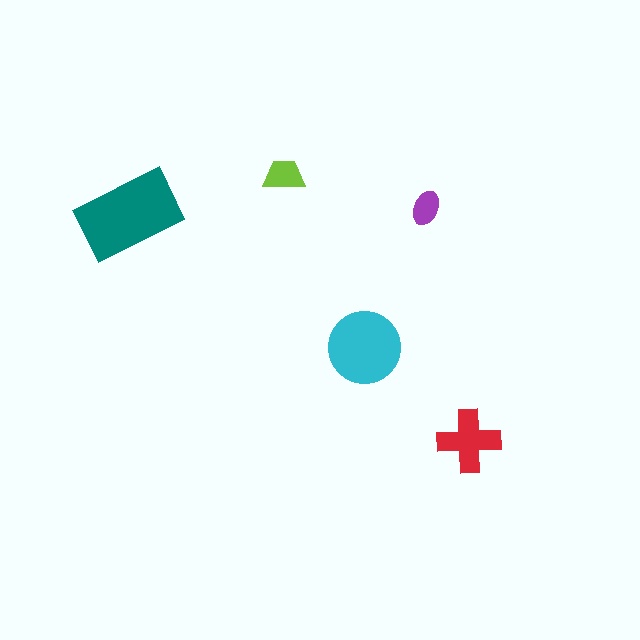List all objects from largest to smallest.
The teal rectangle, the cyan circle, the red cross, the lime trapezoid, the purple ellipse.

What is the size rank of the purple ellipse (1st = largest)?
5th.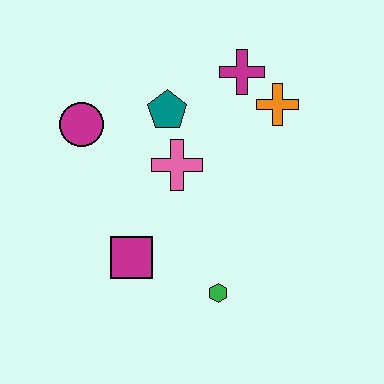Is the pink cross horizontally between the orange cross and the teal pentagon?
Yes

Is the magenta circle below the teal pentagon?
Yes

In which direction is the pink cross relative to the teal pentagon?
The pink cross is below the teal pentagon.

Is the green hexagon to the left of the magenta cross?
Yes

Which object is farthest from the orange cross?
The magenta square is farthest from the orange cross.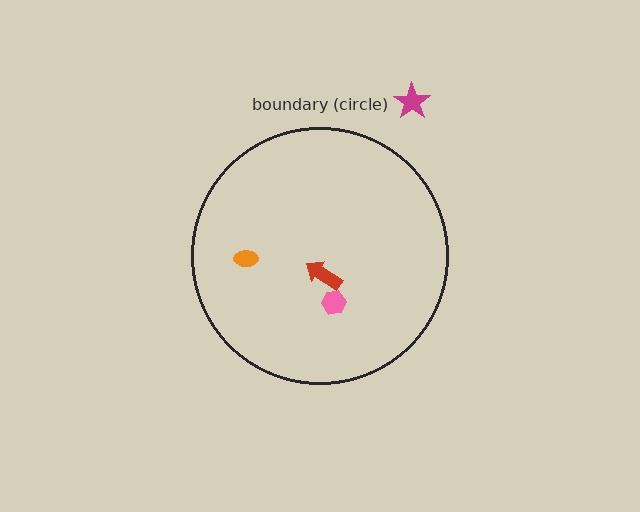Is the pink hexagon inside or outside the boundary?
Inside.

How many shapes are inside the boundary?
3 inside, 1 outside.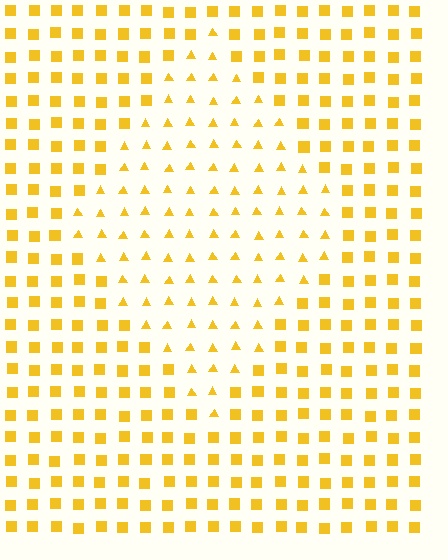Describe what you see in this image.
The image is filled with small yellow elements arranged in a uniform grid. A diamond-shaped region contains triangles, while the surrounding area contains squares. The boundary is defined purely by the change in element shape.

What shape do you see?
I see a diamond.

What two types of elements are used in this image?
The image uses triangles inside the diamond region and squares outside it.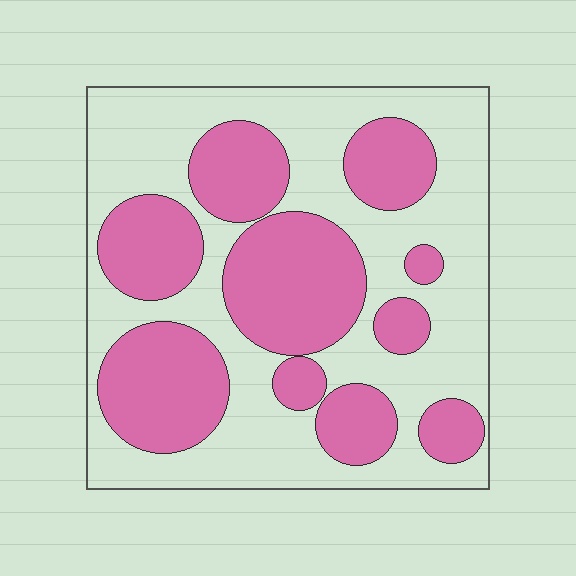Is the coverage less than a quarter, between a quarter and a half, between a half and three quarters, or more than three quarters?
Between a quarter and a half.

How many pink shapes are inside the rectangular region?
10.